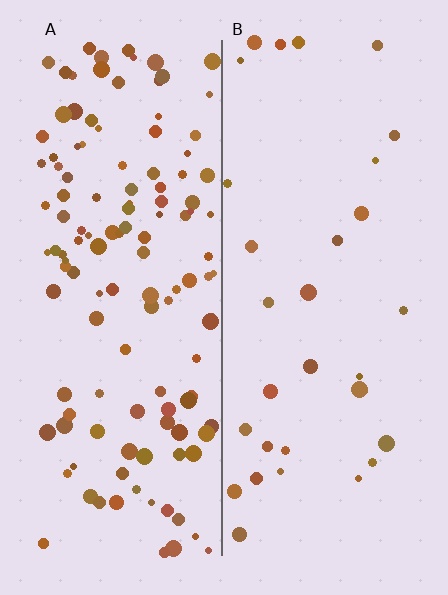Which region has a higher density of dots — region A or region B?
A (the left).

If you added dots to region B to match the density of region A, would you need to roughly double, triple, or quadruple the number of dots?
Approximately quadruple.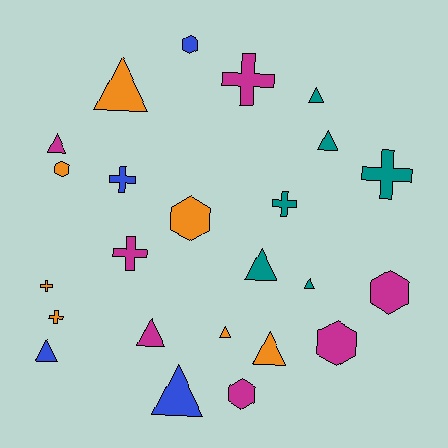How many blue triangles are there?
There are 2 blue triangles.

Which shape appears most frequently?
Triangle, with 11 objects.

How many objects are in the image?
There are 24 objects.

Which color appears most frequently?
Orange, with 7 objects.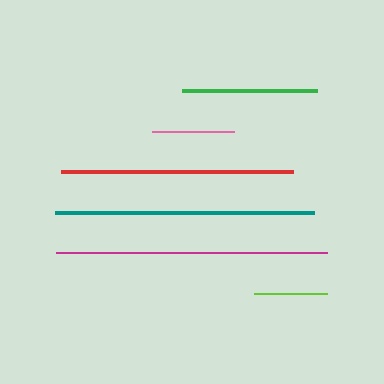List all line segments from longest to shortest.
From longest to shortest: magenta, teal, red, green, pink, lime.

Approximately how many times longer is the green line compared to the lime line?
The green line is approximately 1.8 times the length of the lime line.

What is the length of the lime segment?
The lime segment is approximately 73 pixels long.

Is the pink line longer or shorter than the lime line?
The pink line is longer than the lime line.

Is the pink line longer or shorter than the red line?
The red line is longer than the pink line.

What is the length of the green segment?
The green segment is approximately 135 pixels long.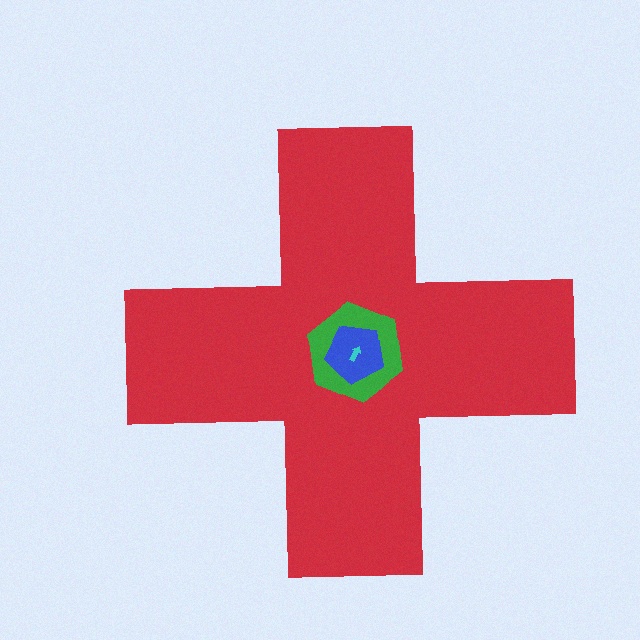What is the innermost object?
The cyan arrow.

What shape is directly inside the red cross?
The green hexagon.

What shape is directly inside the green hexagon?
The blue pentagon.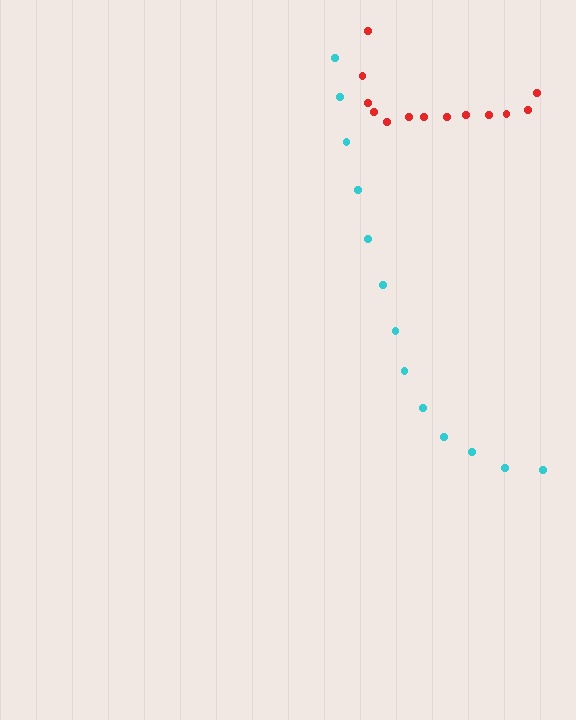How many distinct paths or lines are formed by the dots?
There are 2 distinct paths.